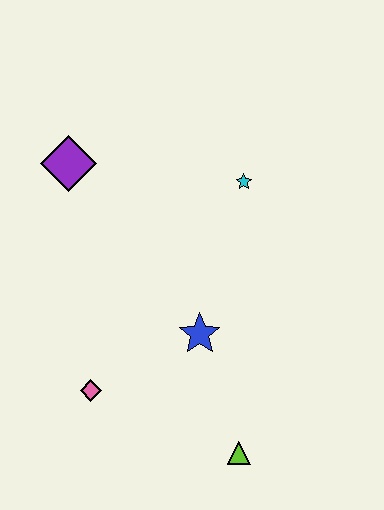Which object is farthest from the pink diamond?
The cyan star is farthest from the pink diamond.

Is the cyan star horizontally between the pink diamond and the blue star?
No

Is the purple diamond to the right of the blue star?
No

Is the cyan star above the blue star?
Yes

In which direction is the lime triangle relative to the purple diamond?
The lime triangle is below the purple diamond.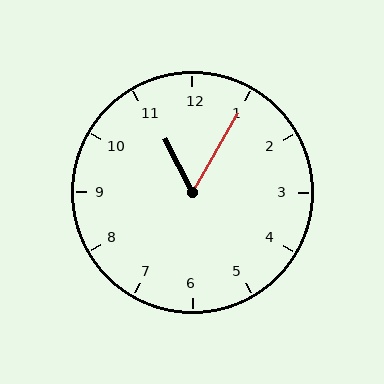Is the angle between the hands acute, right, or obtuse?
It is acute.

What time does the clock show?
11:05.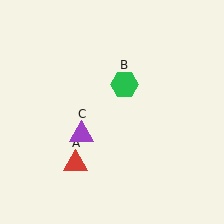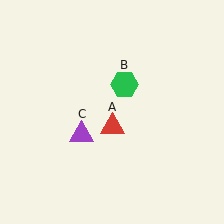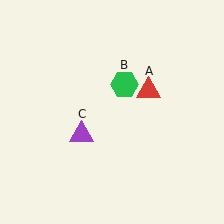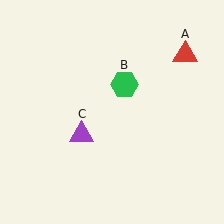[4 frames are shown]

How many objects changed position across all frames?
1 object changed position: red triangle (object A).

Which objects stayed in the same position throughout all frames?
Green hexagon (object B) and purple triangle (object C) remained stationary.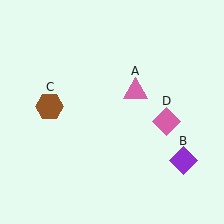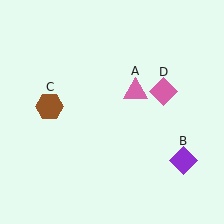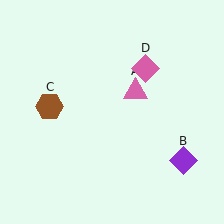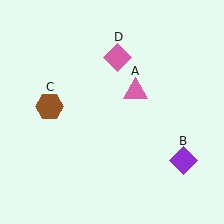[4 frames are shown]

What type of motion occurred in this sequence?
The pink diamond (object D) rotated counterclockwise around the center of the scene.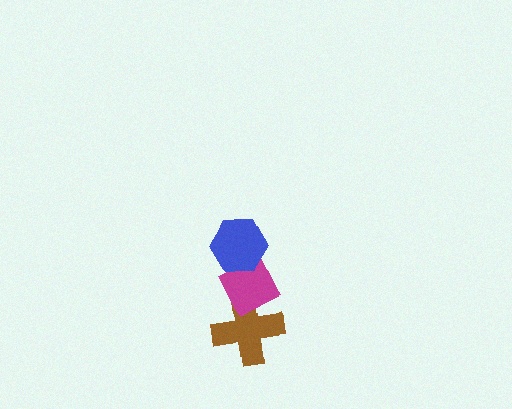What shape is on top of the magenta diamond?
The blue hexagon is on top of the magenta diamond.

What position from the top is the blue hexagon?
The blue hexagon is 1st from the top.